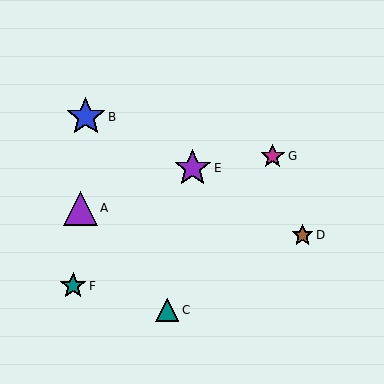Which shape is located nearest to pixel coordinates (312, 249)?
The brown star (labeled D) at (303, 235) is nearest to that location.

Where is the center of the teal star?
The center of the teal star is at (73, 286).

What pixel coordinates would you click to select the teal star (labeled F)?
Click at (73, 286) to select the teal star F.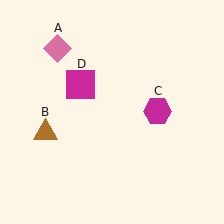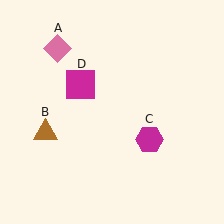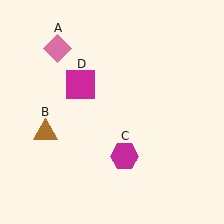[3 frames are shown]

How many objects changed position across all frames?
1 object changed position: magenta hexagon (object C).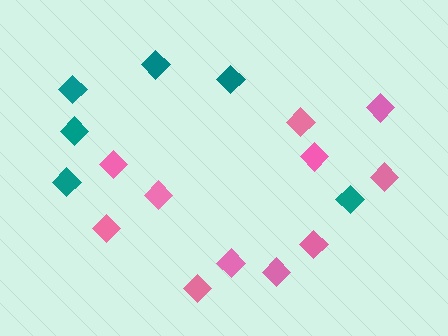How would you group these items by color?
There are 2 groups: one group of teal diamonds (6) and one group of pink diamonds (11).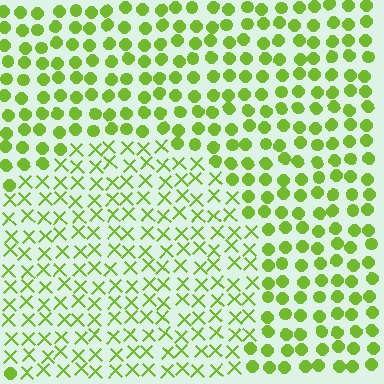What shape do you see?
I see a circle.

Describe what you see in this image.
The image is filled with small lime elements arranged in a uniform grid. A circle-shaped region contains X marks, while the surrounding area contains circles. The boundary is defined purely by the change in element shape.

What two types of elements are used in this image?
The image uses X marks inside the circle region and circles outside it.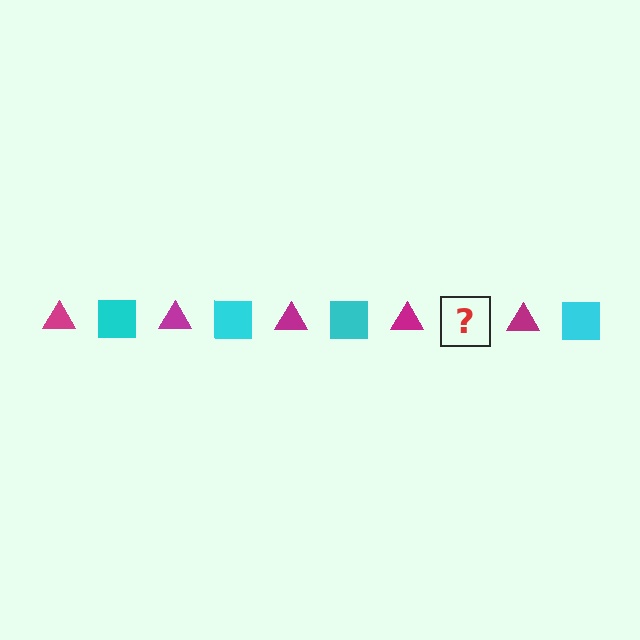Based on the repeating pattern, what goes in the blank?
The blank should be a cyan square.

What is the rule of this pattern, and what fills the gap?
The rule is that the pattern alternates between magenta triangle and cyan square. The gap should be filled with a cyan square.